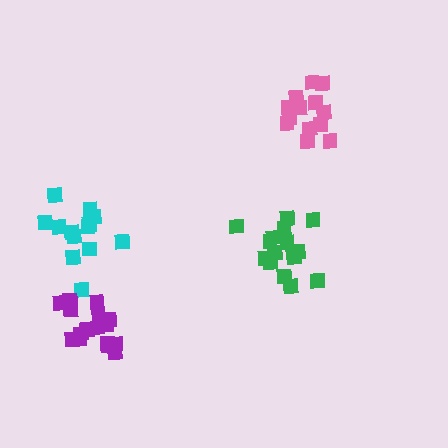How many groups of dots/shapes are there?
There are 4 groups.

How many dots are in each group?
Group 1: 13 dots, Group 2: 16 dots, Group 3: 16 dots, Group 4: 14 dots (59 total).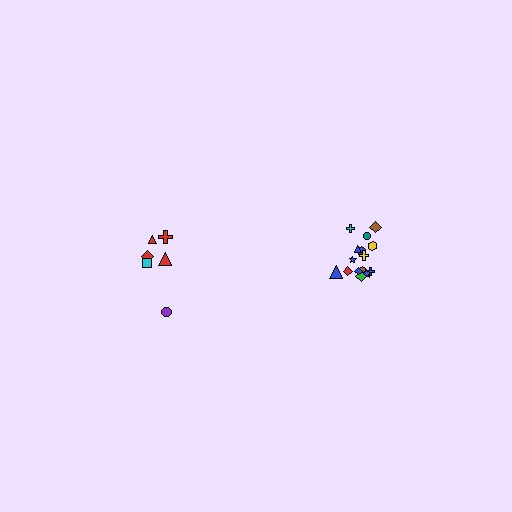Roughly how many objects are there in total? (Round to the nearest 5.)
Roughly 20 objects in total.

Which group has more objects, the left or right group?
The right group.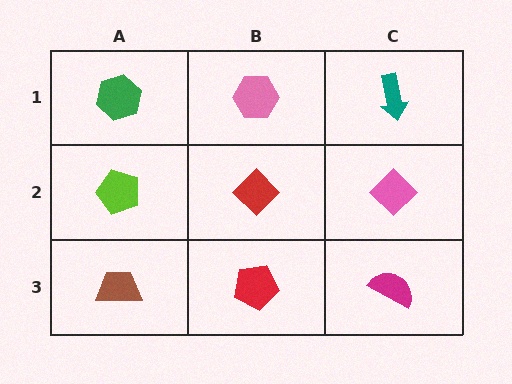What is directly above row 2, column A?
A green hexagon.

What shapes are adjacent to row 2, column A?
A green hexagon (row 1, column A), a brown trapezoid (row 3, column A), a red diamond (row 2, column B).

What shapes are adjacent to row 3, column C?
A pink diamond (row 2, column C), a red pentagon (row 3, column B).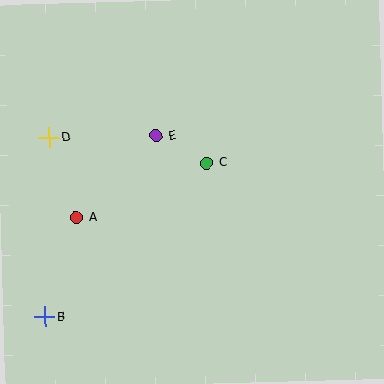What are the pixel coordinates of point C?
Point C is at (207, 163).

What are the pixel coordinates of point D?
Point D is at (49, 137).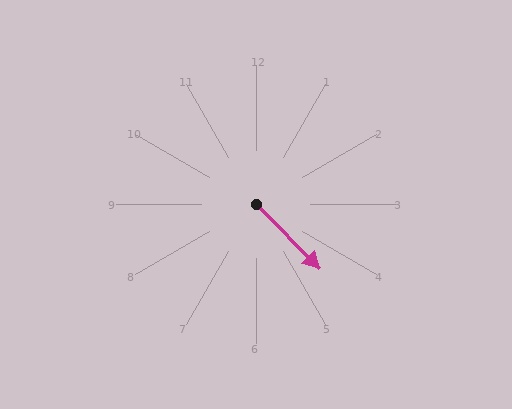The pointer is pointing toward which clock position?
Roughly 5 o'clock.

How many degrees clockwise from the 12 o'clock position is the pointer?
Approximately 135 degrees.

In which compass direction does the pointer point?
Southeast.